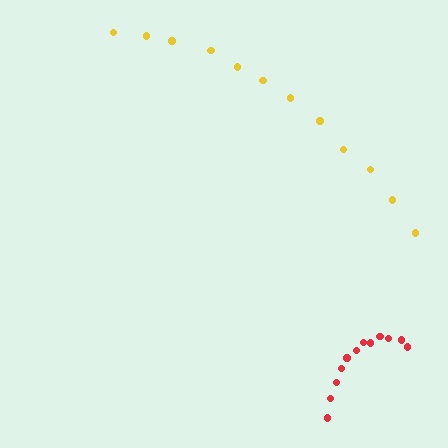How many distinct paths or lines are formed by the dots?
There are 2 distinct paths.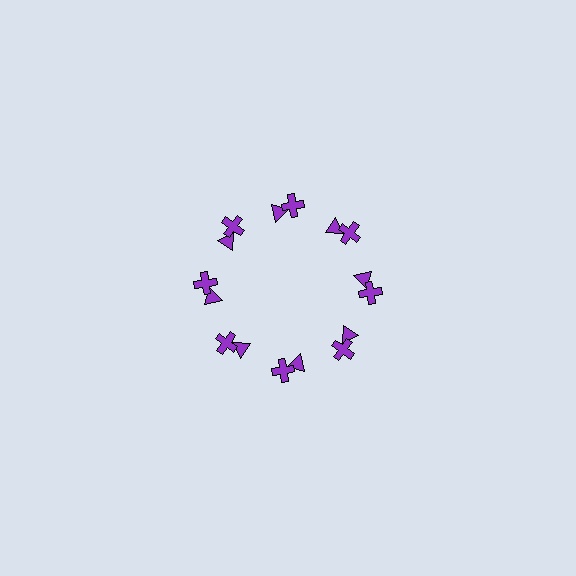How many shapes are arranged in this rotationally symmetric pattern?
There are 16 shapes, arranged in 8 groups of 2.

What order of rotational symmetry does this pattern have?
This pattern has 8-fold rotational symmetry.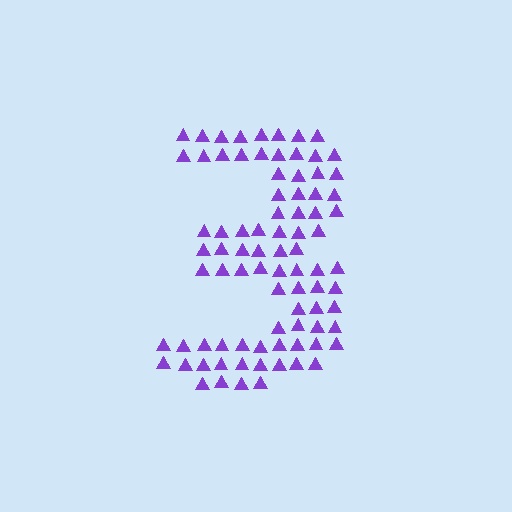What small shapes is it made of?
It is made of small triangles.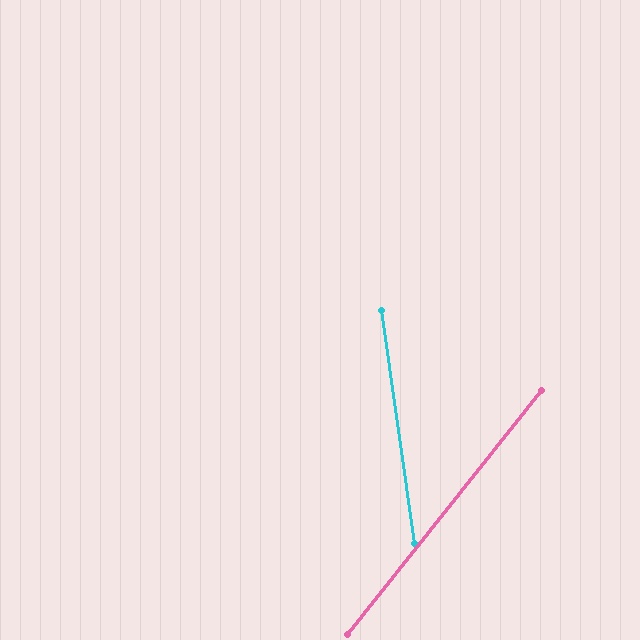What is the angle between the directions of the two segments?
Approximately 47 degrees.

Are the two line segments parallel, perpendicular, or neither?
Neither parallel nor perpendicular — they differ by about 47°.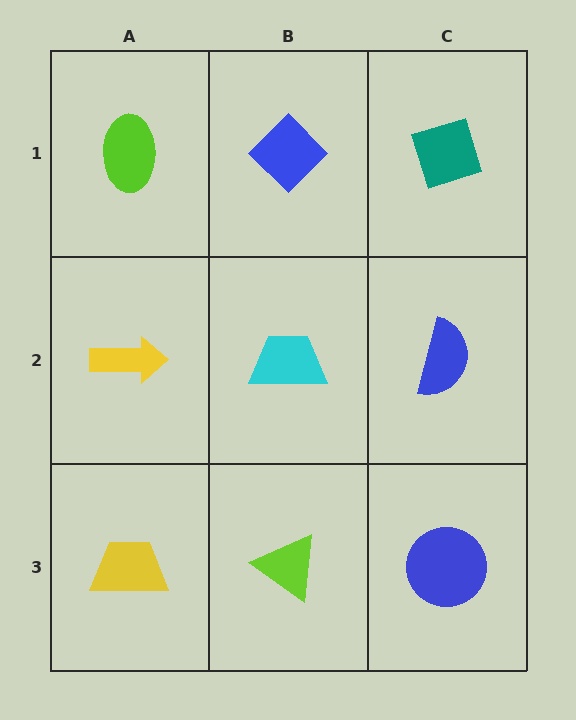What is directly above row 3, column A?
A yellow arrow.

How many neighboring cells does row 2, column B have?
4.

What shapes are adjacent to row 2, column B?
A blue diamond (row 1, column B), a lime triangle (row 3, column B), a yellow arrow (row 2, column A), a blue semicircle (row 2, column C).